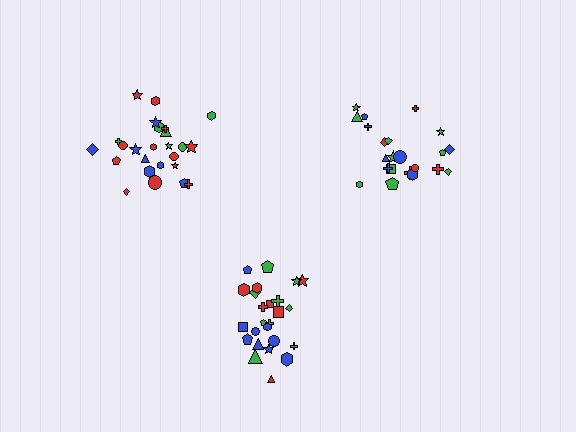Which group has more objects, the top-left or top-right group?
The top-left group.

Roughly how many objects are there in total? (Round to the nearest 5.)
Roughly 70 objects in total.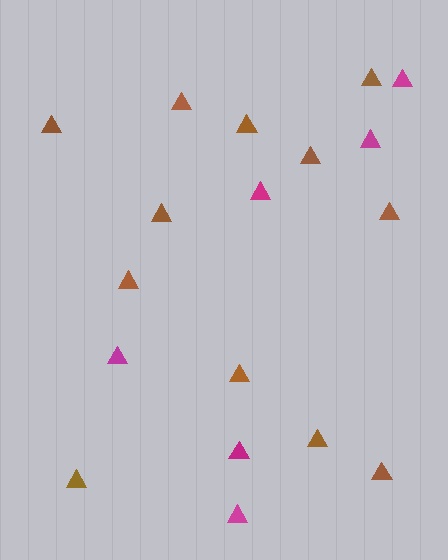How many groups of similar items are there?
There are 2 groups: one group of brown triangles (12) and one group of magenta triangles (6).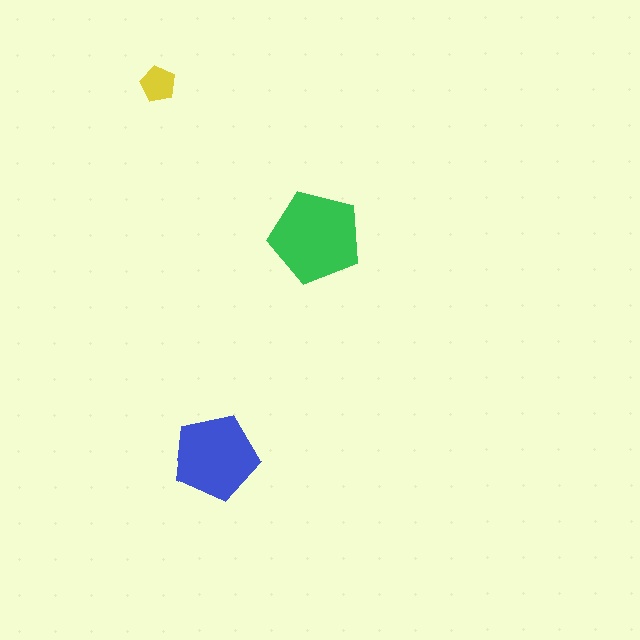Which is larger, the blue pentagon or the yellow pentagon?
The blue one.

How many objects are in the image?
There are 3 objects in the image.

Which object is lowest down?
The blue pentagon is bottommost.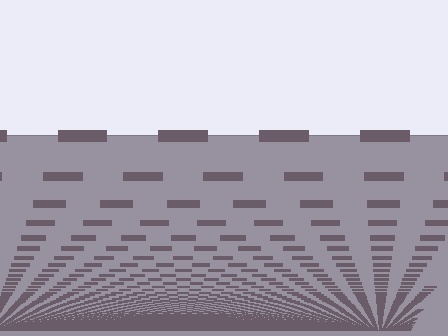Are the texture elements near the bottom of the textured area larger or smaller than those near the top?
Smaller. The gradient is inverted — elements near the bottom are smaller and denser.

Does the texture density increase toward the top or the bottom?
Density increases toward the bottom.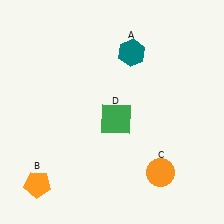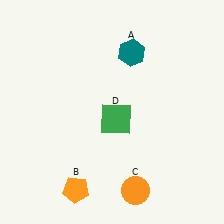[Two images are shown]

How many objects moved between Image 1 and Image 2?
2 objects moved between the two images.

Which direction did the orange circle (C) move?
The orange circle (C) moved left.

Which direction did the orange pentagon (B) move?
The orange pentagon (B) moved right.